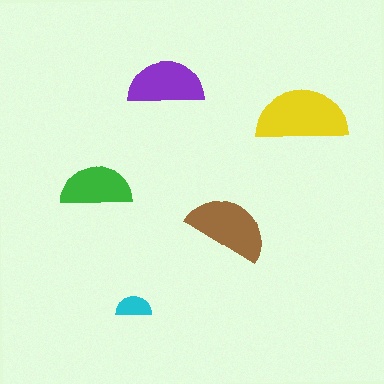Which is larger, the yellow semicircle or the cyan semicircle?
The yellow one.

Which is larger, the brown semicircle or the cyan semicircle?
The brown one.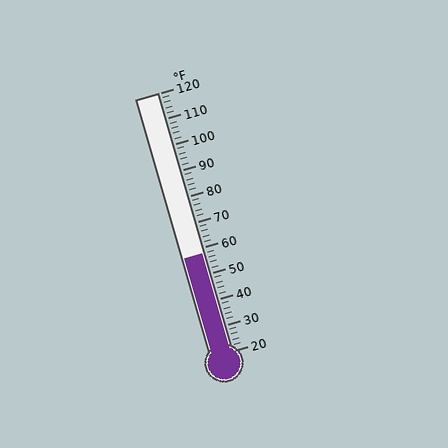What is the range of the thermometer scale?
The thermometer scale ranges from 20°F to 120°F.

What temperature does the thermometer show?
The thermometer shows approximately 58°F.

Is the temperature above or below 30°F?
The temperature is above 30°F.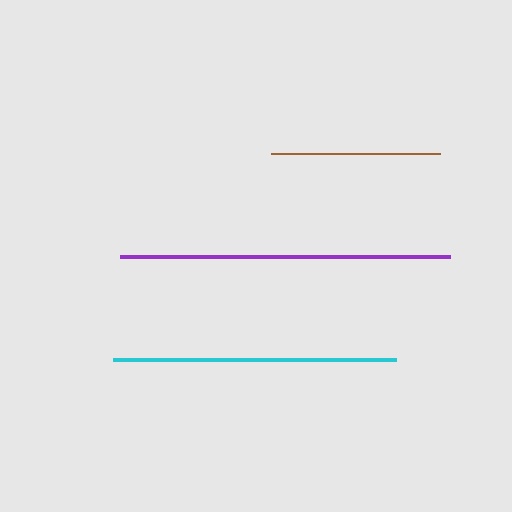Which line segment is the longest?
The purple line is the longest at approximately 330 pixels.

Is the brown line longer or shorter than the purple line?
The purple line is longer than the brown line.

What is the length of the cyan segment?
The cyan segment is approximately 284 pixels long.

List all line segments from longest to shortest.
From longest to shortest: purple, cyan, brown.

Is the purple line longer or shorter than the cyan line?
The purple line is longer than the cyan line.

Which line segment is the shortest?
The brown line is the shortest at approximately 169 pixels.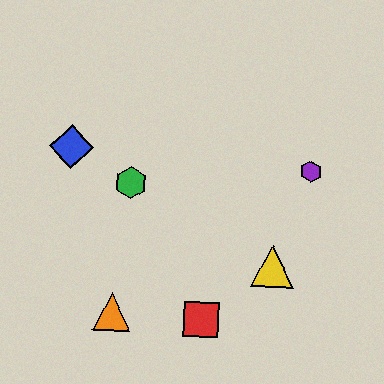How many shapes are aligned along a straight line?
3 shapes (the blue diamond, the green hexagon, the yellow triangle) are aligned along a straight line.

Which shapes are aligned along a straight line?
The blue diamond, the green hexagon, the yellow triangle are aligned along a straight line.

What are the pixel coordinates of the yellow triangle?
The yellow triangle is at (273, 267).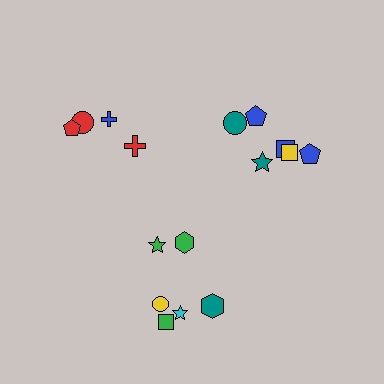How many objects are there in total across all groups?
There are 16 objects.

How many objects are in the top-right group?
There are 6 objects.